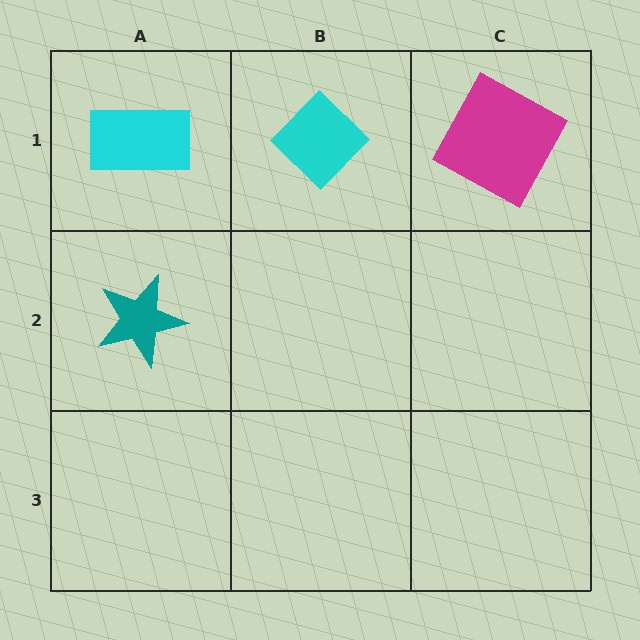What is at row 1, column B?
A cyan diamond.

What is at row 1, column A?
A cyan rectangle.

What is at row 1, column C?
A magenta square.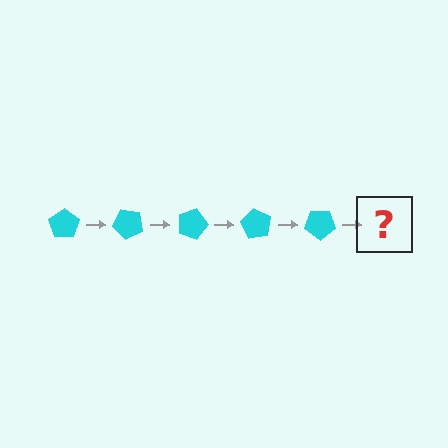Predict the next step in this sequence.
The next step is a cyan pentagon rotated 225 degrees.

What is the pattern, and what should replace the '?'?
The pattern is that the pentagon rotates 45 degrees each step. The '?' should be a cyan pentagon rotated 225 degrees.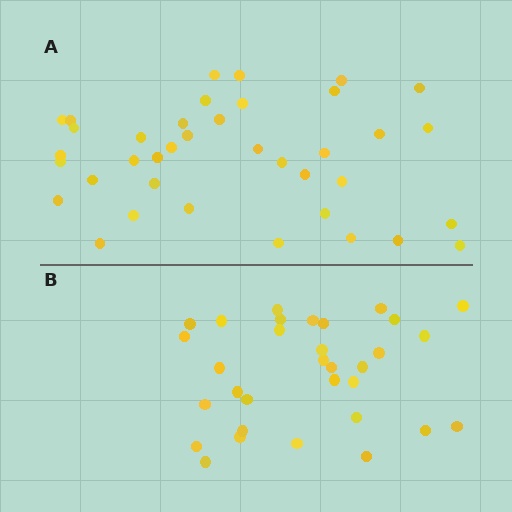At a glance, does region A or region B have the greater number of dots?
Region A (the top region) has more dots.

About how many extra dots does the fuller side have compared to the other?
Region A has about 6 more dots than region B.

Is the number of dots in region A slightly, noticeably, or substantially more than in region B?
Region A has only slightly more — the two regions are fairly close. The ratio is roughly 1.2 to 1.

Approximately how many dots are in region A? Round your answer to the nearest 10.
About 40 dots. (The exact count is 38, which rounds to 40.)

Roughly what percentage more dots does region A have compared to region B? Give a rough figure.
About 20% more.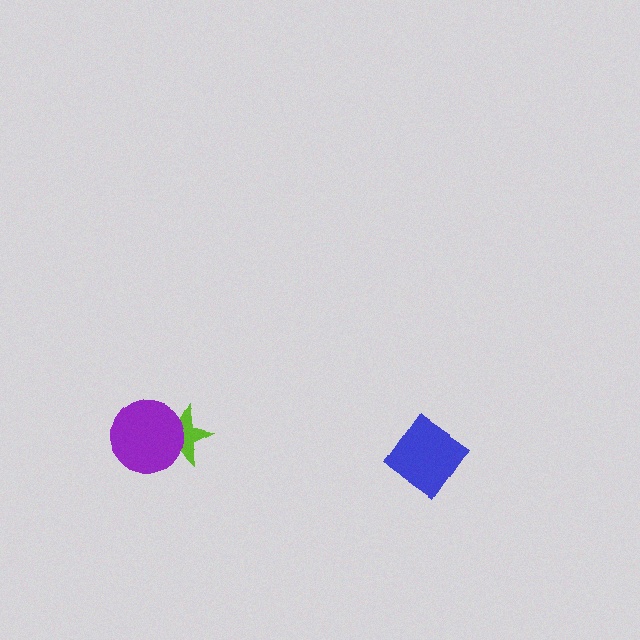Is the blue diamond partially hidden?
No, no other shape covers it.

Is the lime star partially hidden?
Yes, it is partially covered by another shape.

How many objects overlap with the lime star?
1 object overlaps with the lime star.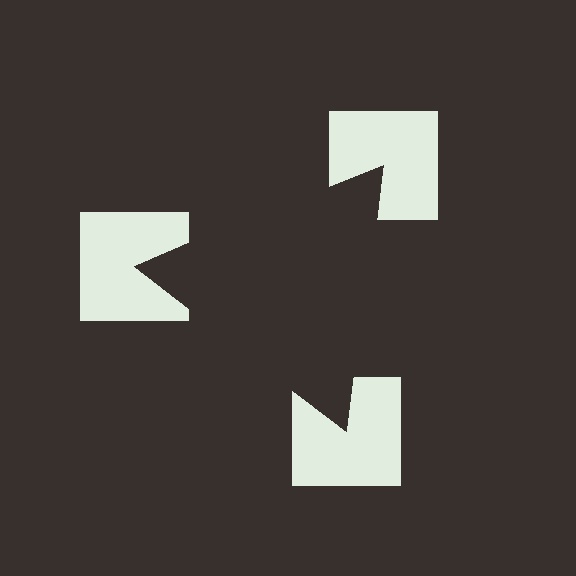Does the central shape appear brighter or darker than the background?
It typically appears slightly darker than the background, even though no actual brightness change is drawn.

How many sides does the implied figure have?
3 sides.